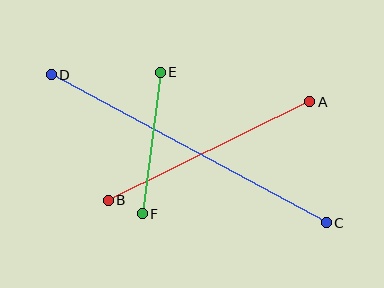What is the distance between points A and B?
The distance is approximately 224 pixels.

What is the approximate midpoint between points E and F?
The midpoint is at approximately (151, 143) pixels.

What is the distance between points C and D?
The distance is approximately 312 pixels.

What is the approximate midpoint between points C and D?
The midpoint is at approximately (189, 149) pixels.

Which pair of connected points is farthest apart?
Points C and D are farthest apart.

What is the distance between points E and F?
The distance is approximately 143 pixels.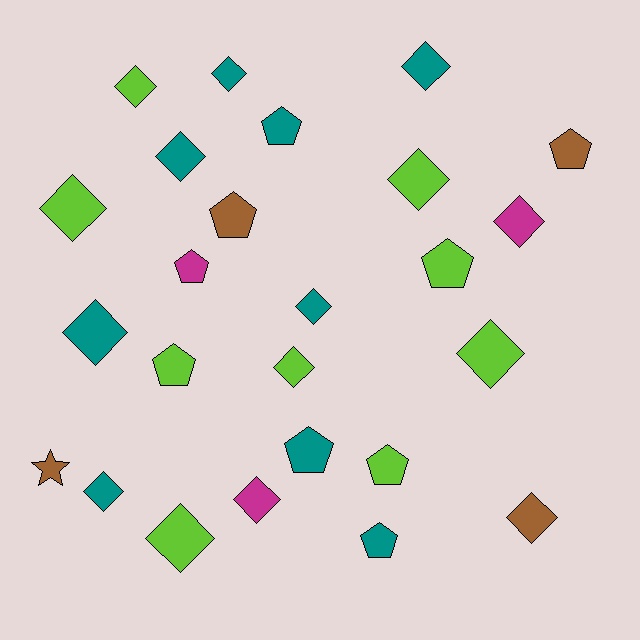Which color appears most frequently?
Teal, with 9 objects.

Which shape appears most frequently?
Diamond, with 15 objects.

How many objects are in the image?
There are 25 objects.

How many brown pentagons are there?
There are 2 brown pentagons.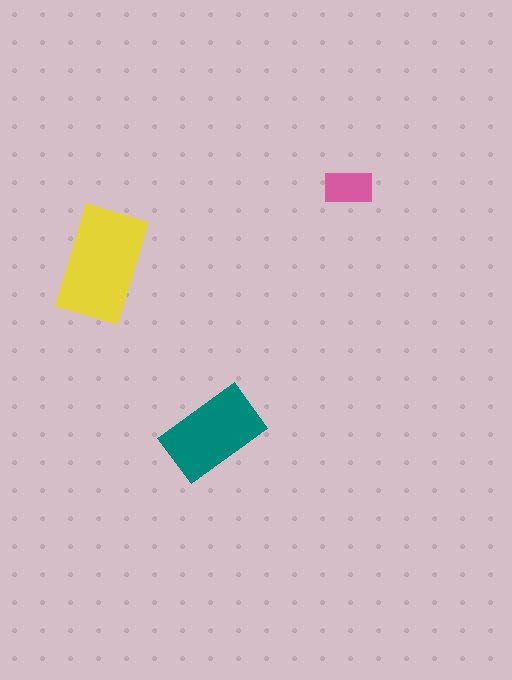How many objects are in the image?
There are 3 objects in the image.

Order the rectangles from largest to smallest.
the yellow one, the teal one, the pink one.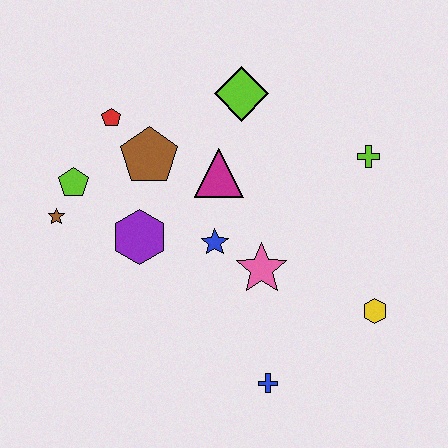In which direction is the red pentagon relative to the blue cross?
The red pentagon is above the blue cross.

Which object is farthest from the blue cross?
The red pentagon is farthest from the blue cross.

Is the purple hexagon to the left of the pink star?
Yes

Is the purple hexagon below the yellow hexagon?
No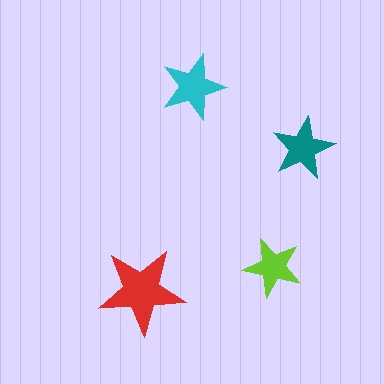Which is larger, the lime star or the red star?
The red one.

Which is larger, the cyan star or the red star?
The red one.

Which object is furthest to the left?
The red star is leftmost.